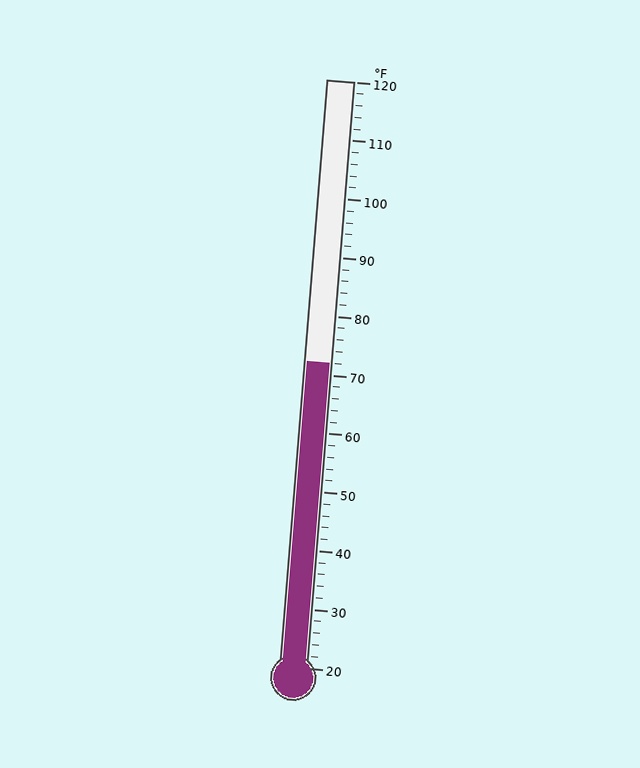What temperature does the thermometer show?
The thermometer shows approximately 72°F.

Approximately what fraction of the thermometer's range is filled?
The thermometer is filled to approximately 50% of its range.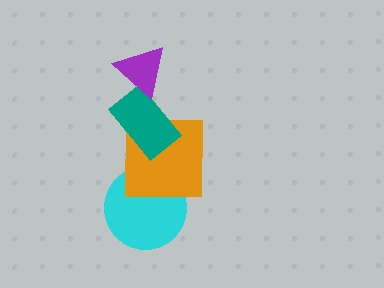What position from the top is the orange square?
The orange square is 3rd from the top.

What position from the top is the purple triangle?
The purple triangle is 1st from the top.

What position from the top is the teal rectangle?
The teal rectangle is 2nd from the top.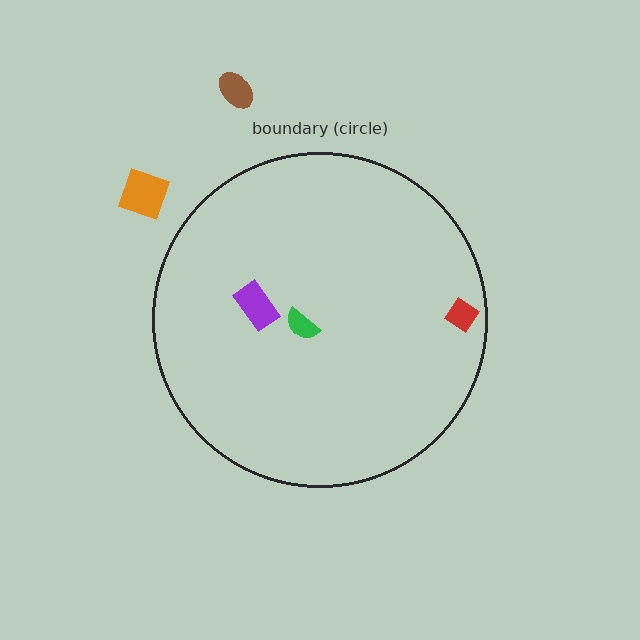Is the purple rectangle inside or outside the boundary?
Inside.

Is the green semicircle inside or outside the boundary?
Inside.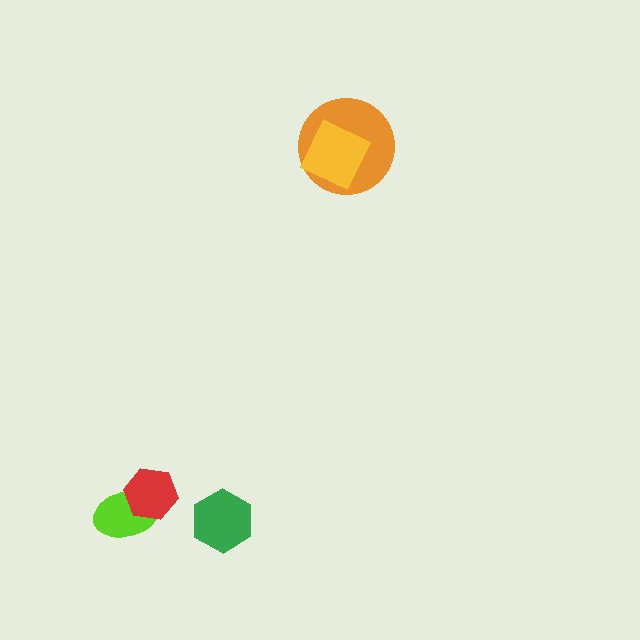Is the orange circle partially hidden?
Yes, it is partially covered by another shape.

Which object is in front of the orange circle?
The yellow square is in front of the orange circle.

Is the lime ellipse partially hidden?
Yes, it is partially covered by another shape.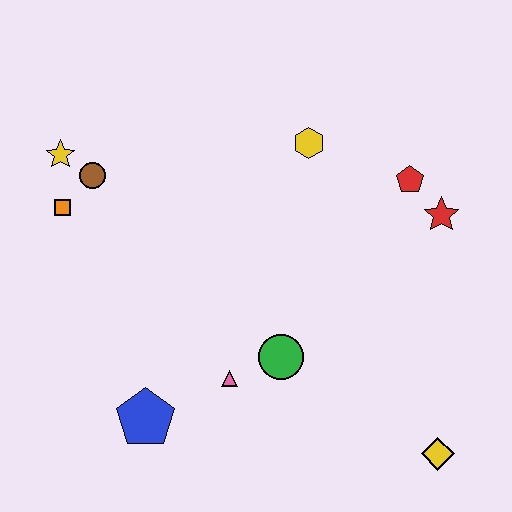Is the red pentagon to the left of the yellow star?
No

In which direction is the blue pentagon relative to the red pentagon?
The blue pentagon is to the left of the red pentagon.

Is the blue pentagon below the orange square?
Yes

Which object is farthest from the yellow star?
The yellow diamond is farthest from the yellow star.